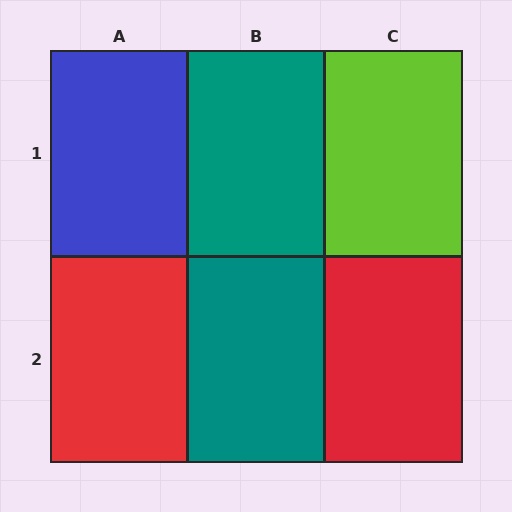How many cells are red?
2 cells are red.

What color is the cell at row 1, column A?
Blue.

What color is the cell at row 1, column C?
Lime.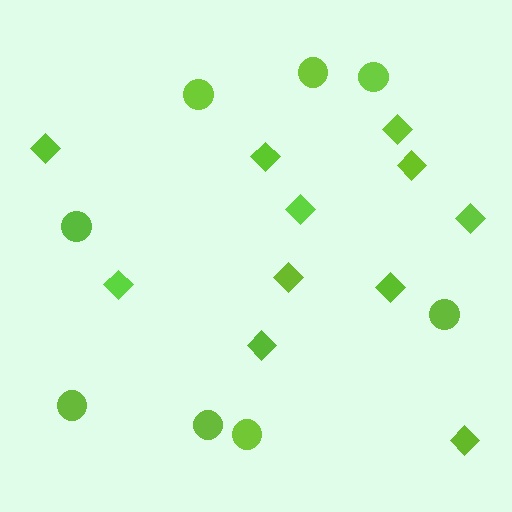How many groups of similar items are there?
There are 2 groups: one group of diamonds (11) and one group of circles (8).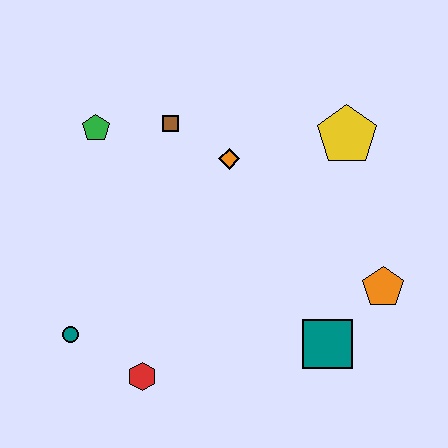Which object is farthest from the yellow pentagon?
The teal circle is farthest from the yellow pentagon.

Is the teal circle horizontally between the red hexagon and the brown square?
No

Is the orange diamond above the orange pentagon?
Yes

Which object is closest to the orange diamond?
The brown square is closest to the orange diamond.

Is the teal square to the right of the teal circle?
Yes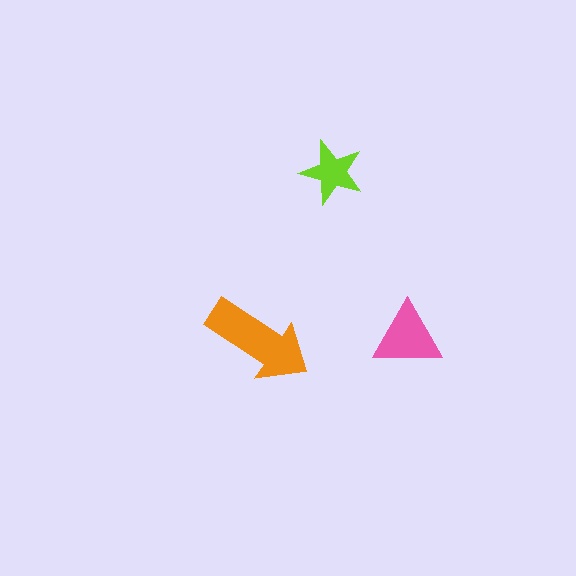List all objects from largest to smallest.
The orange arrow, the pink triangle, the lime star.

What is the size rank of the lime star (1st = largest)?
3rd.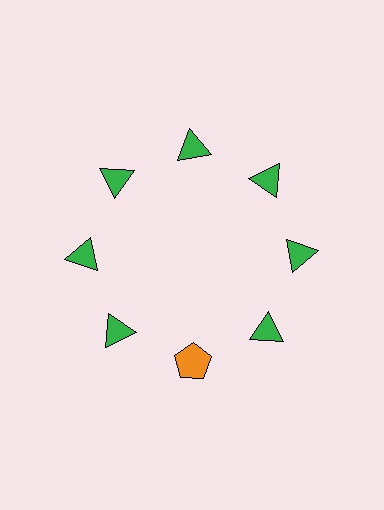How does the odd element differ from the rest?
It differs in both color (orange instead of green) and shape (pentagon instead of triangle).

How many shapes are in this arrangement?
There are 8 shapes arranged in a ring pattern.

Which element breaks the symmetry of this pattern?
The orange pentagon at roughly the 6 o'clock position breaks the symmetry. All other shapes are green triangles.